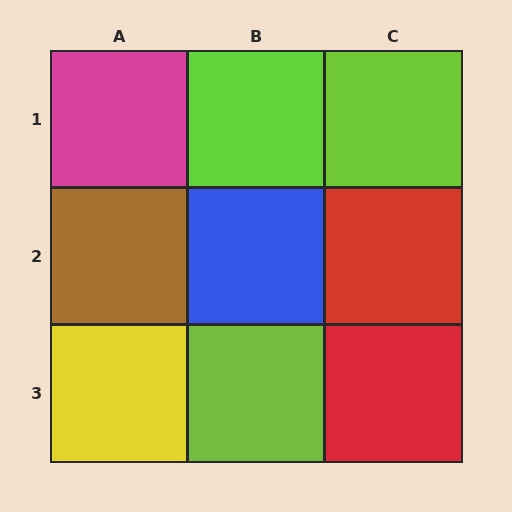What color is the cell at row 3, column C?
Red.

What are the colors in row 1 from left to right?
Magenta, lime, lime.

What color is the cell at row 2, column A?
Brown.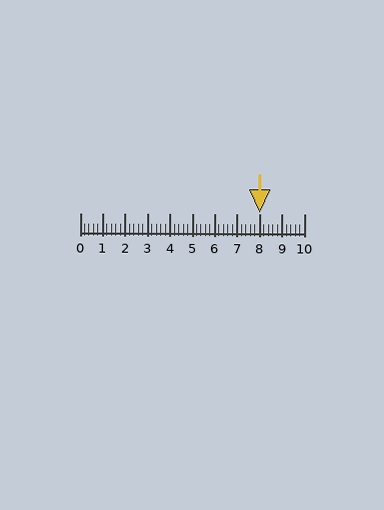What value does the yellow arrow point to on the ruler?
The yellow arrow points to approximately 8.0.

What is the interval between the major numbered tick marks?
The major tick marks are spaced 1 units apart.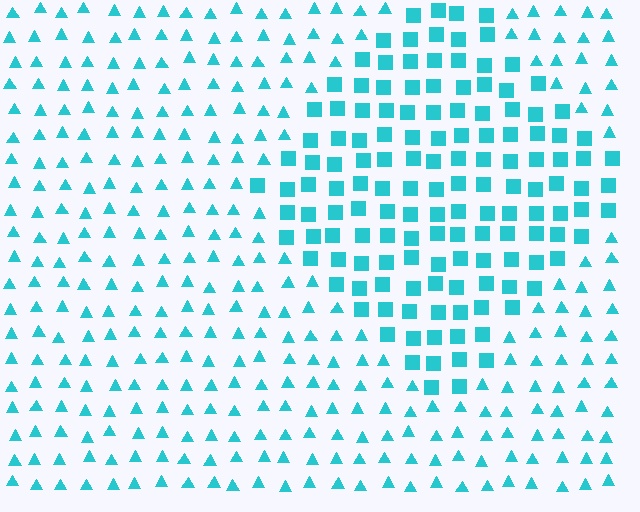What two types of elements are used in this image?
The image uses squares inside the diamond region and triangles outside it.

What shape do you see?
I see a diamond.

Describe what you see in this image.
The image is filled with small cyan elements arranged in a uniform grid. A diamond-shaped region contains squares, while the surrounding area contains triangles. The boundary is defined purely by the change in element shape.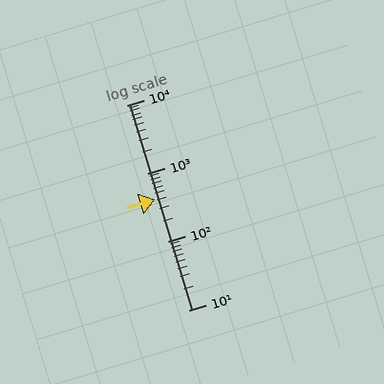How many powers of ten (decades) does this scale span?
The scale spans 3 decades, from 10 to 10000.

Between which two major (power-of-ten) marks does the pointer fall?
The pointer is between 100 and 1000.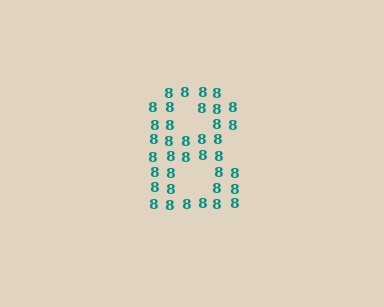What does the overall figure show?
The overall figure shows the digit 8.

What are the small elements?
The small elements are digit 8's.